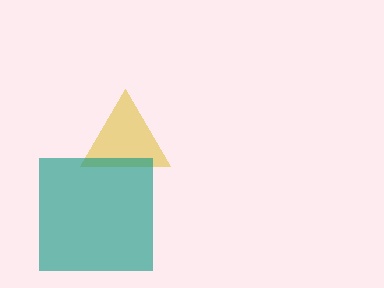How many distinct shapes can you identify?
There are 2 distinct shapes: a yellow triangle, a teal square.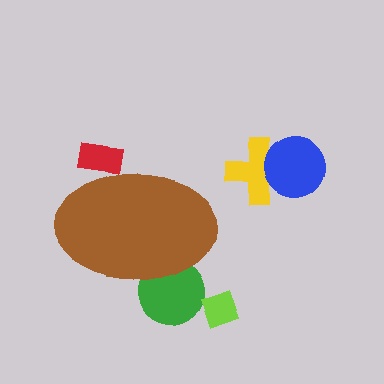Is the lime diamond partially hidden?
No, the lime diamond is fully visible.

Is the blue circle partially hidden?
No, the blue circle is fully visible.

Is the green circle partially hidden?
Yes, the green circle is partially hidden behind the brown ellipse.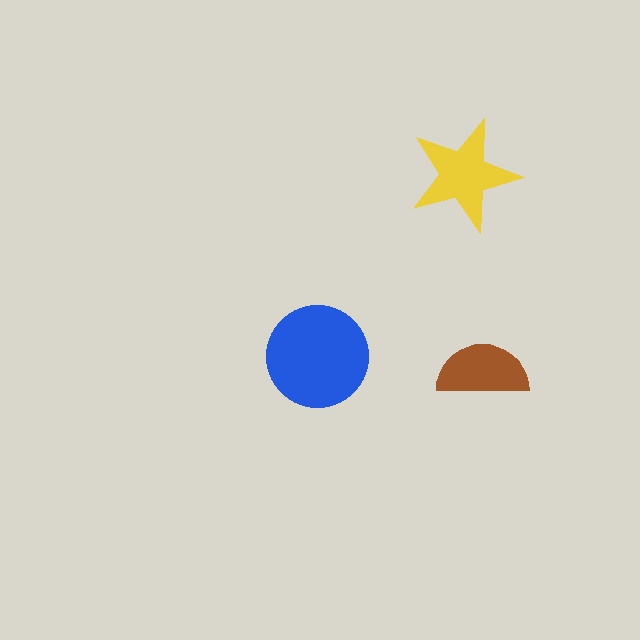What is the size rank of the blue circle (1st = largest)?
1st.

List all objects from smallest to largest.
The brown semicircle, the yellow star, the blue circle.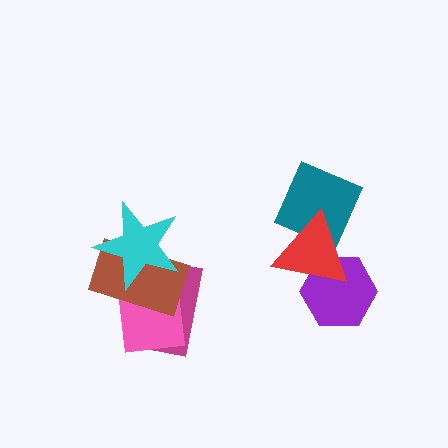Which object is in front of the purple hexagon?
The red triangle is in front of the purple hexagon.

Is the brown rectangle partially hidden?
Yes, it is partially covered by another shape.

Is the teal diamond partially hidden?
Yes, it is partially covered by another shape.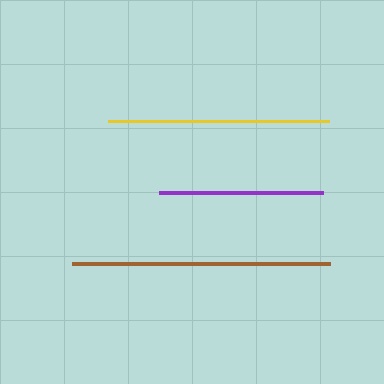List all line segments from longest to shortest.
From longest to shortest: brown, yellow, purple.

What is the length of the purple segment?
The purple segment is approximately 164 pixels long.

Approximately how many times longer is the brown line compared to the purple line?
The brown line is approximately 1.6 times the length of the purple line.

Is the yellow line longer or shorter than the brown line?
The brown line is longer than the yellow line.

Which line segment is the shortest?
The purple line is the shortest at approximately 164 pixels.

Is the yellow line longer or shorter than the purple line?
The yellow line is longer than the purple line.